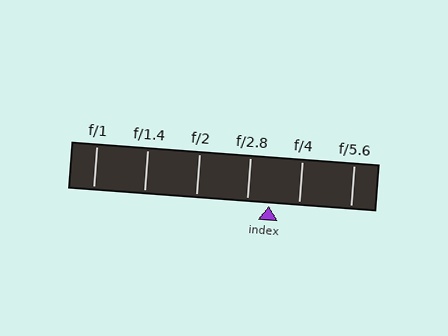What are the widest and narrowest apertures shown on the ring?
The widest aperture shown is f/1 and the narrowest is f/5.6.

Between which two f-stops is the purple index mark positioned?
The index mark is between f/2.8 and f/4.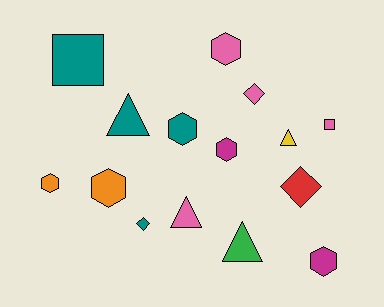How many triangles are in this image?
There are 4 triangles.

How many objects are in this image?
There are 15 objects.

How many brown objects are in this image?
There are no brown objects.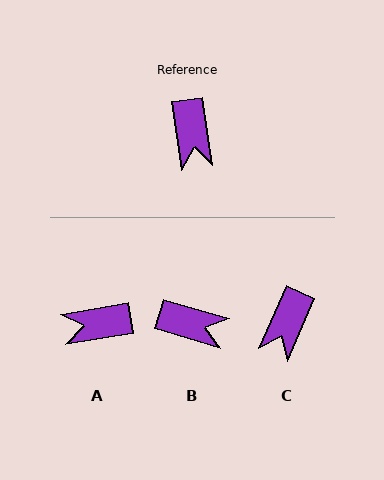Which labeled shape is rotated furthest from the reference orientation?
A, about 89 degrees away.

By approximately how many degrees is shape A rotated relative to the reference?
Approximately 89 degrees clockwise.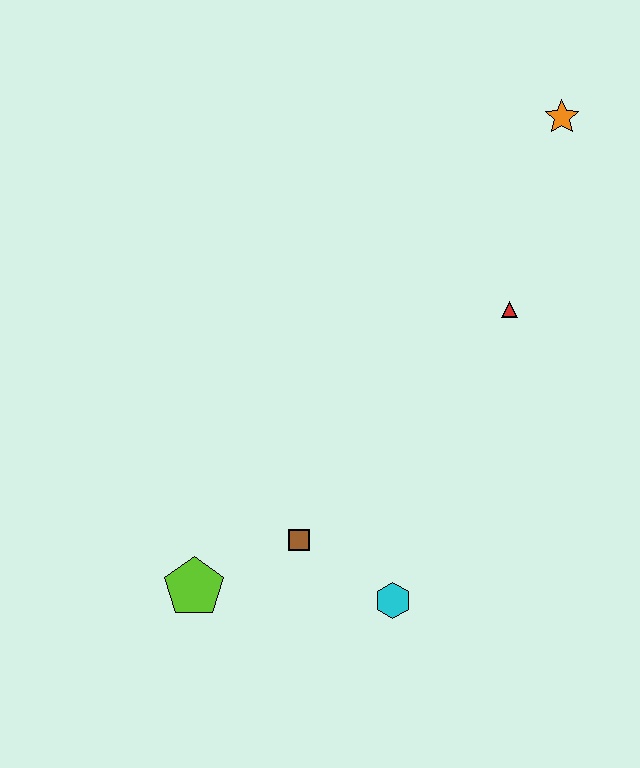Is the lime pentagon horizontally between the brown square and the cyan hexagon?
No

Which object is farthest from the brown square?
The orange star is farthest from the brown square.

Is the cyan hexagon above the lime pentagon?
No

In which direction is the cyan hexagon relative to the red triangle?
The cyan hexagon is below the red triangle.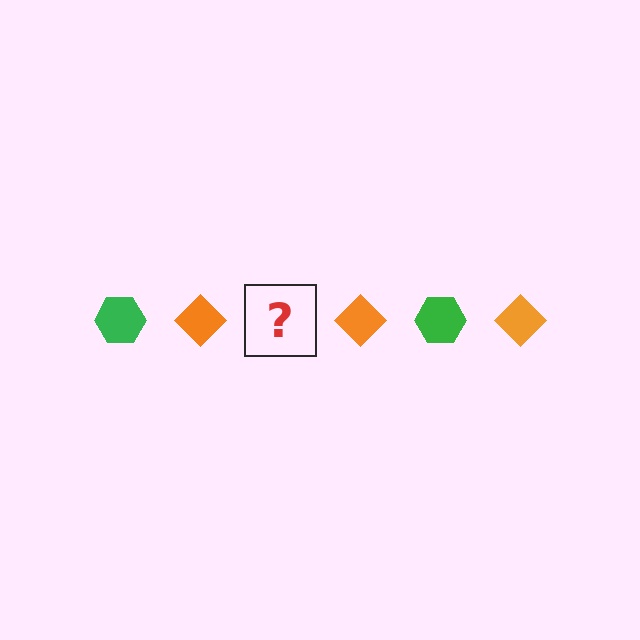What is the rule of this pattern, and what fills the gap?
The rule is that the pattern alternates between green hexagon and orange diamond. The gap should be filled with a green hexagon.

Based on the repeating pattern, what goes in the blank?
The blank should be a green hexagon.